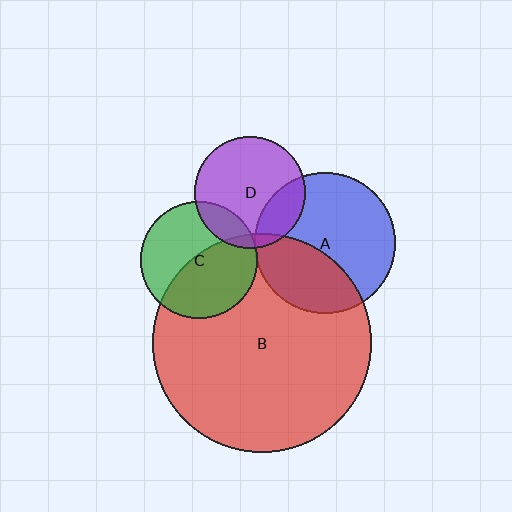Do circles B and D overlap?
Yes.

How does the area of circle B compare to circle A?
Approximately 2.4 times.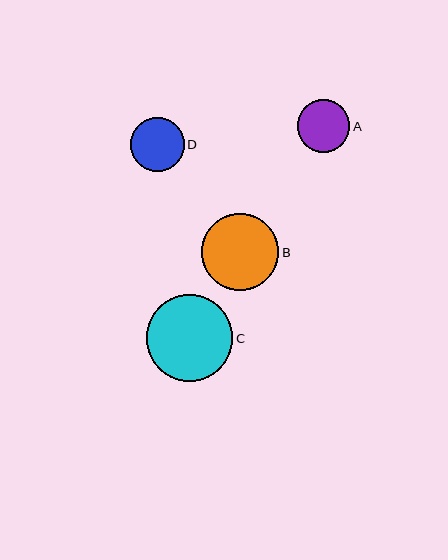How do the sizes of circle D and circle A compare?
Circle D and circle A are approximately the same size.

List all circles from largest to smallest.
From largest to smallest: C, B, D, A.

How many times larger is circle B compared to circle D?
Circle B is approximately 1.4 times the size of circle D.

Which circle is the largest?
Circle C is the largest with a size of approximately 86 pixels.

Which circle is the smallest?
Circle A is the smallest with a size of approximately 53 pixels.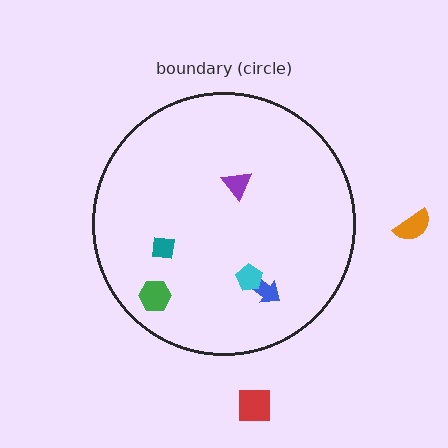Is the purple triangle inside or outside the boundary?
Inside.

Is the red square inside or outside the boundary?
Outside.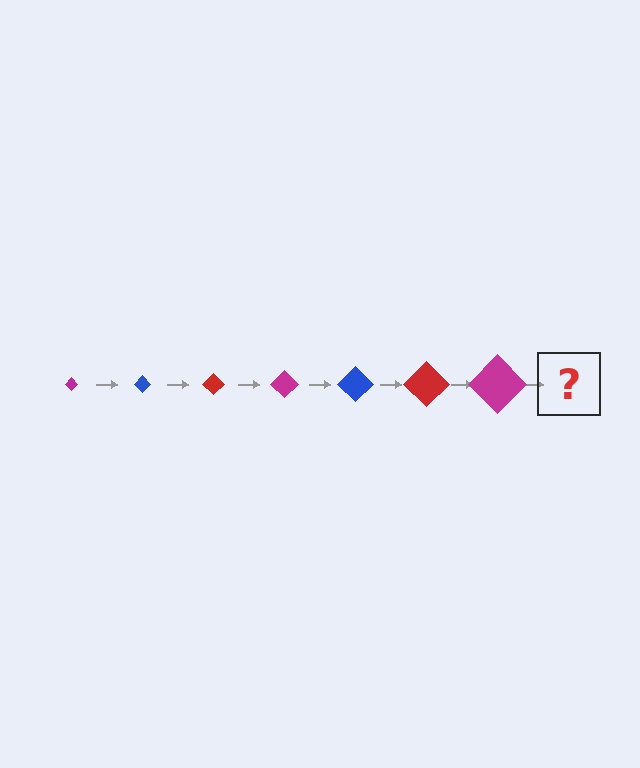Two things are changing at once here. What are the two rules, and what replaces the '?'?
The two rules are that the diamond grows larger each step and the color cycles through magenta, blue, and red. The '?' should be a blue diamond, larger than the previous one.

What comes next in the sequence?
The next element should be a blue diamond, larger than the previous one.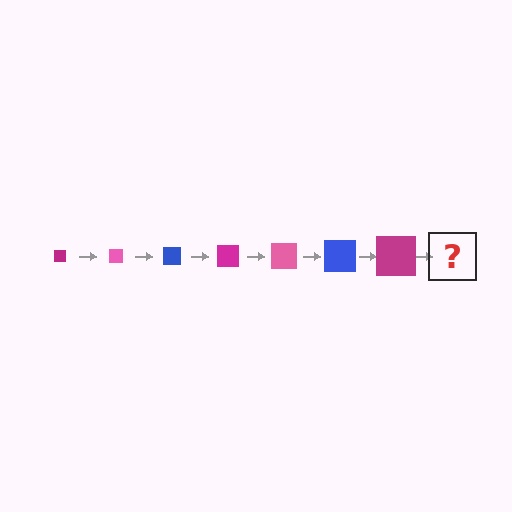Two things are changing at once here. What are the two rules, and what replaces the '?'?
The two rules are that the square grows larger each step and the color cycles through magenta, pink, and blue. The '?' should be a pink square, larger than the previous one.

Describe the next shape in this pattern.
It should be a pink square, larger than the previous one.